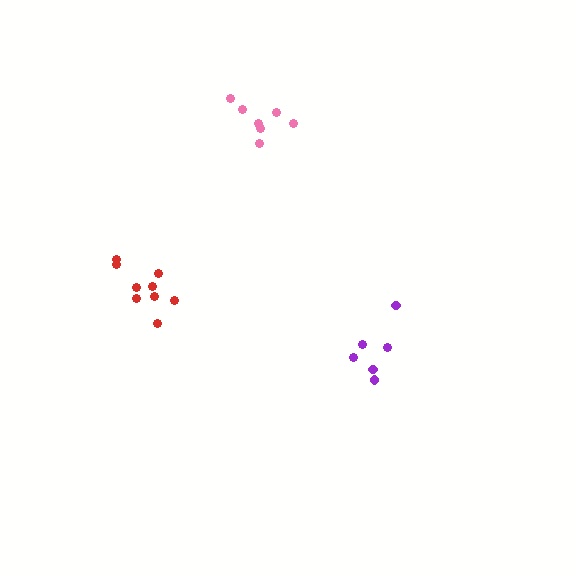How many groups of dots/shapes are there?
There are 3 groups.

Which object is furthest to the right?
The purple cluster is rightmost.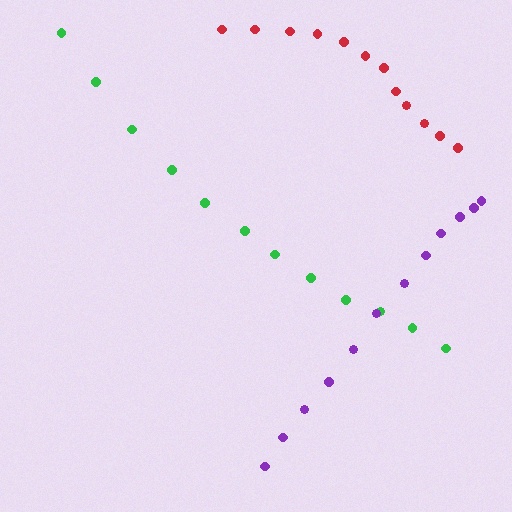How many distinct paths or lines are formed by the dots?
There are 3 distinct paths.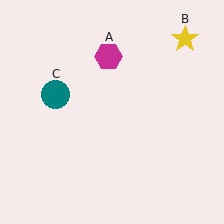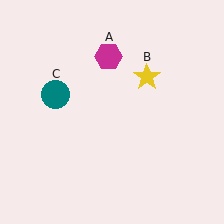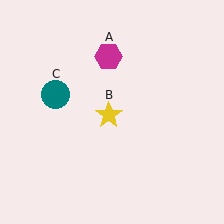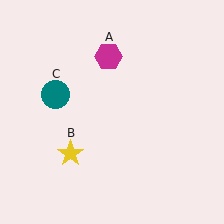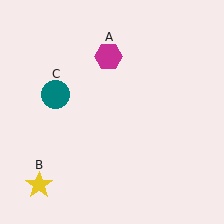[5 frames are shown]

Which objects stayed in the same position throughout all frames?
Magenta hexagon (object A) and teal circle (object C) remained stationary.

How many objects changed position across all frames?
1 object changed position: yellow star (object B).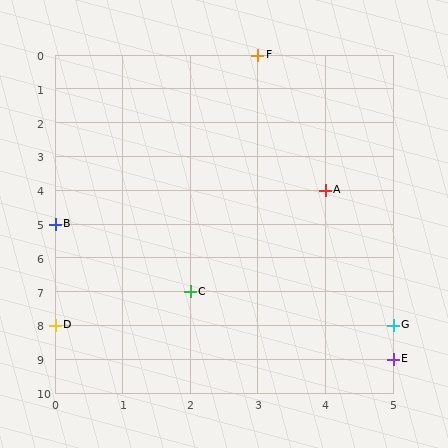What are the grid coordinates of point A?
Point A is at grid coordinates (4, 4).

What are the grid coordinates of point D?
Point D is at grid coordinates (0, 8).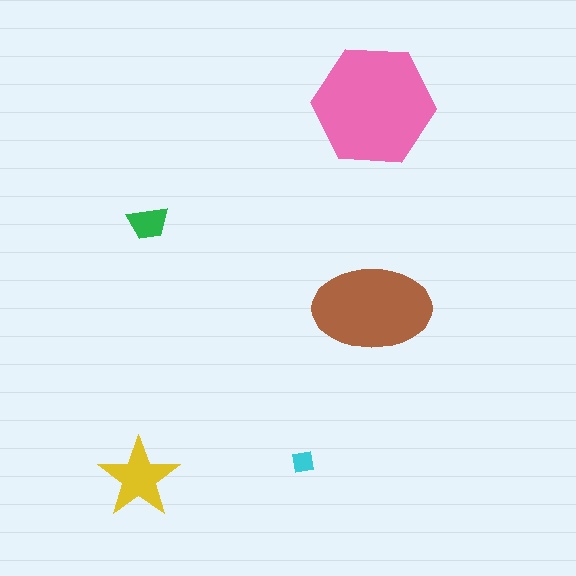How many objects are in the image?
There are 5 objects in the image.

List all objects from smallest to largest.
The cyan square, the green trapezoid, the yellow star, the brown ellipse, the pink hexagon.